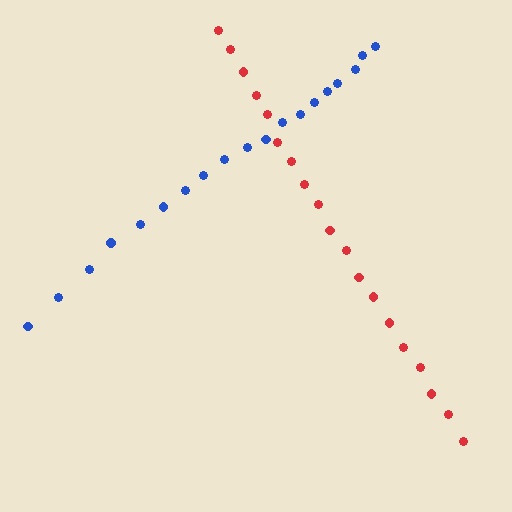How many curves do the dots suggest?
There are 2 distinct paths.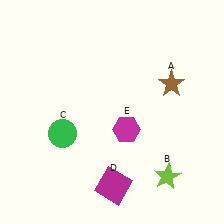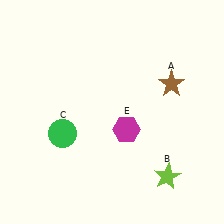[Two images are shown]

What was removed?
The magenta square (D) was removed in Image 2.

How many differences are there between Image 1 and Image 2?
There is 1 difference between the two images.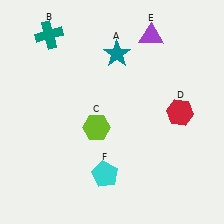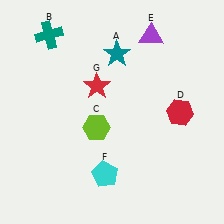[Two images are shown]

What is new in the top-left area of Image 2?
A red star (G) was added in the top-left area of Image 2.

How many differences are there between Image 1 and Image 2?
There is 1 difference between the two images.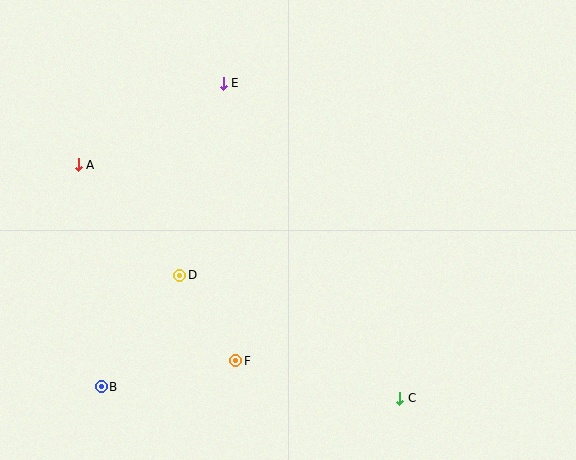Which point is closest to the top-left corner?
Point A is closest to the top-left corner.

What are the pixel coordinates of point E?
Point E is at (223, 83).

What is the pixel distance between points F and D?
The distance between F and D is 102 pixels.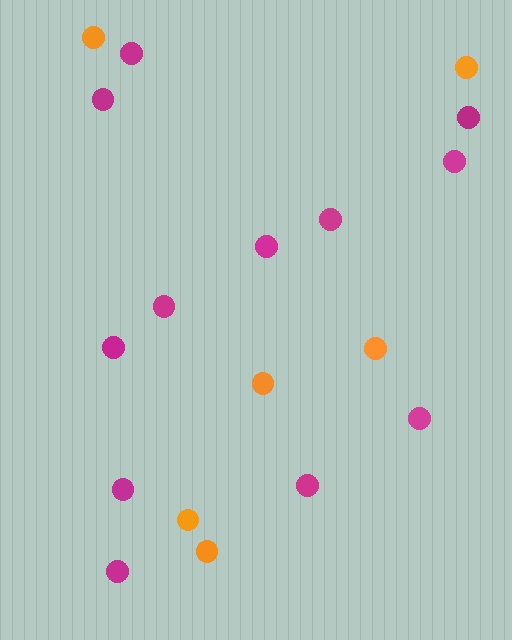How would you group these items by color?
There are 2 groups: one group of orange circles (6) and one group of magenta circles (12).